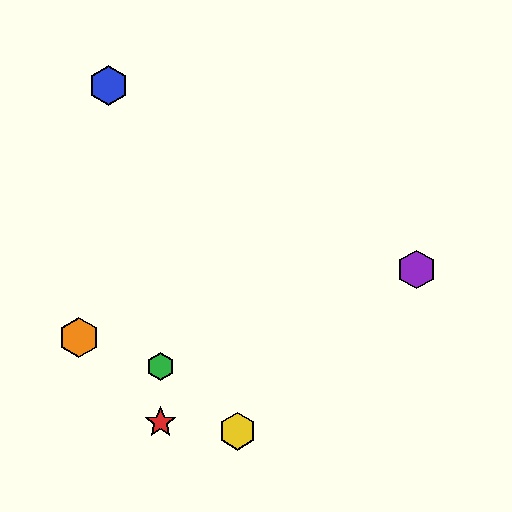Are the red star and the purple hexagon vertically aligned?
No, the red star is at x≈161 and the purple hexagon is at x≈416.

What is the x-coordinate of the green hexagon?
The green hexagon is at x≈161.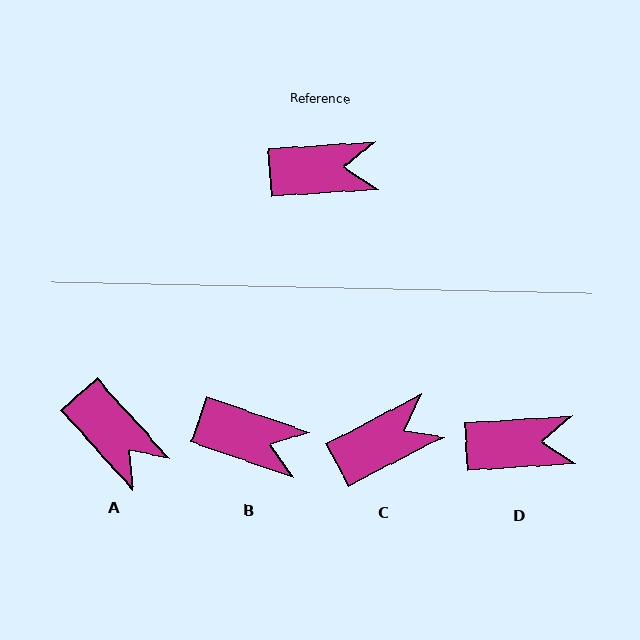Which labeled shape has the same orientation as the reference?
D.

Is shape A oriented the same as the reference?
No, it is off by about 52 degrees.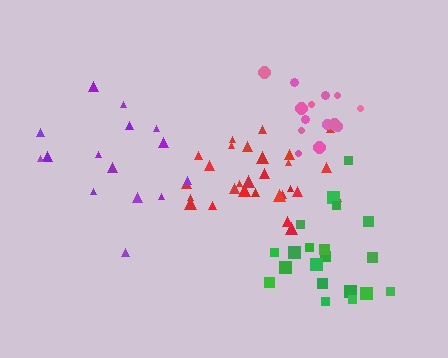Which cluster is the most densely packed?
Pink.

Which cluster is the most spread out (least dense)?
Green.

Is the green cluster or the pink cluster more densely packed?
Pink.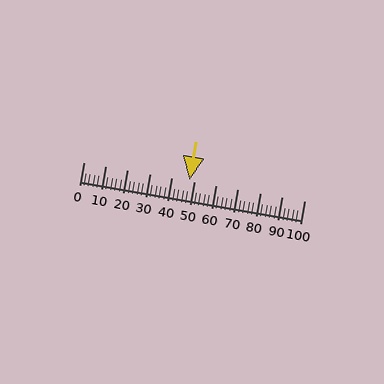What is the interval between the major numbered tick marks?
The major tick marks are spaced 10 units apart.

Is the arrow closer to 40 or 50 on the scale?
The arrow is closer to 50.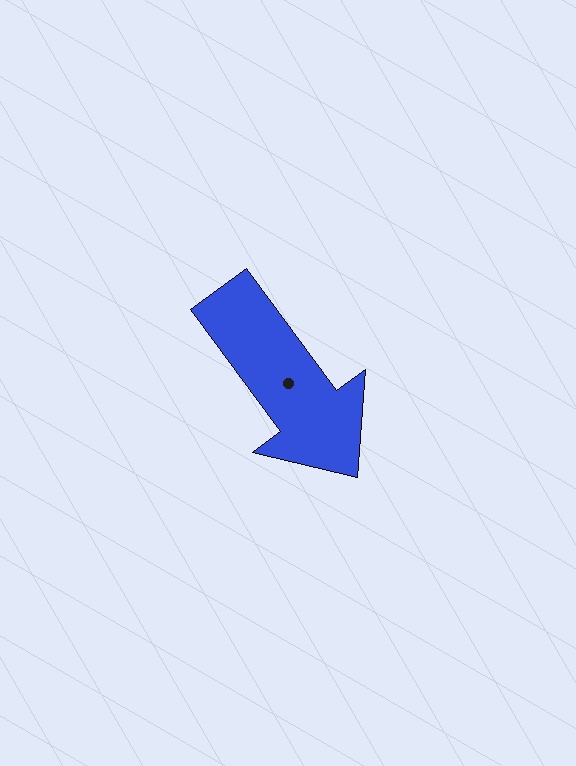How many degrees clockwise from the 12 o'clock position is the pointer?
Approximately 144 degrees.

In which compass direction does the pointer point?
Southeast.